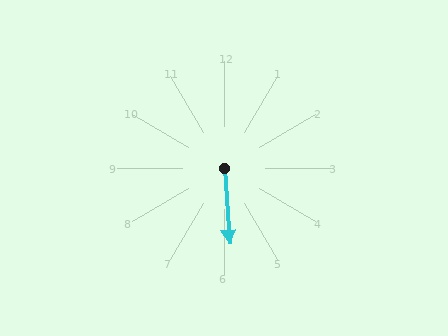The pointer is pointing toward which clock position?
Roughly 6 o'clock.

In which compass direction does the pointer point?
South.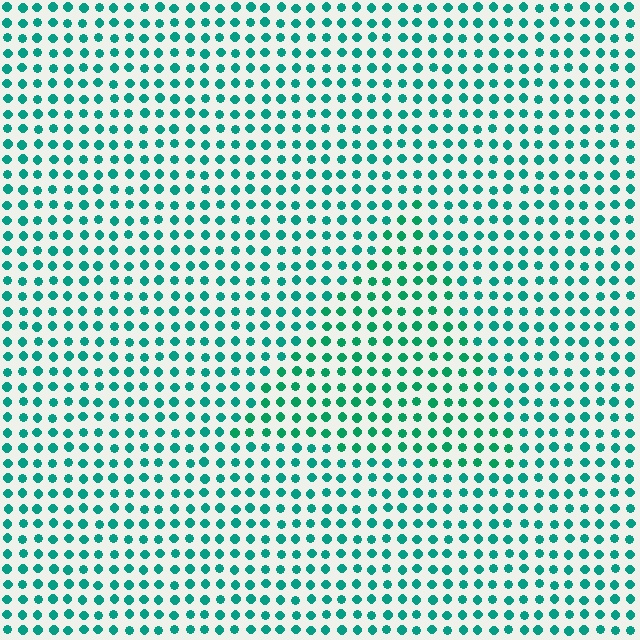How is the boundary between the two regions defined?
The boundary is defined purely by a slight shift in hue (about 16 degrees). Spacing, size, and orientation are identical on both sides.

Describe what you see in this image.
The image is filled with small teal elements in a uniform arrangement. A triangle-shaped region is visible where the elements are tinted to a slightly different hue, forming a subtle color boundary.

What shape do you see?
I see a triangle.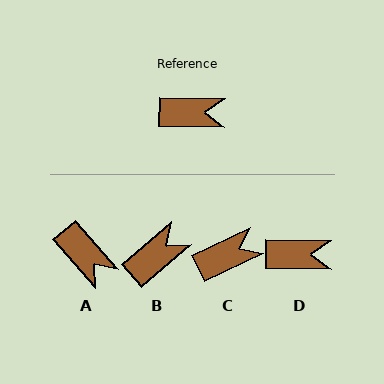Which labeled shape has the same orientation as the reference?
D.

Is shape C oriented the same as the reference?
No, it is off by about 26 degrees.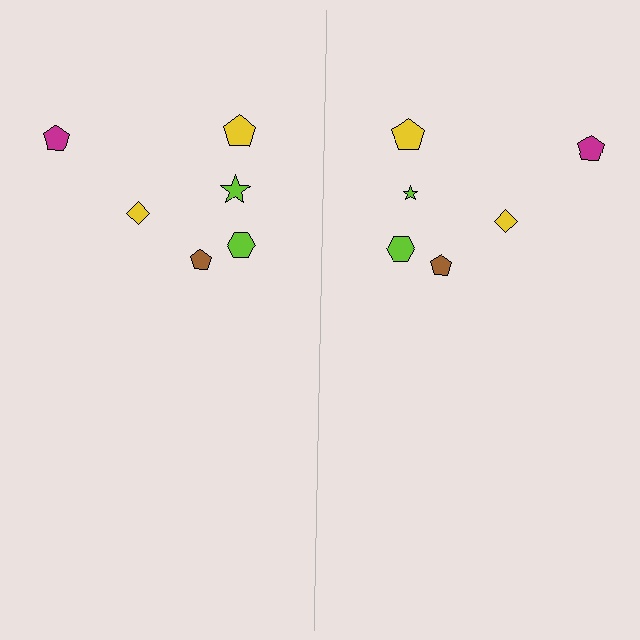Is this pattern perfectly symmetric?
No, the pattern is not perfectly symmetric. The lime star on the right side has a different size than its mirror counterpart.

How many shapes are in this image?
There are 12 shapes in this image.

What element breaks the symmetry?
The lime star on the right side has a different size than its mirror counterpart.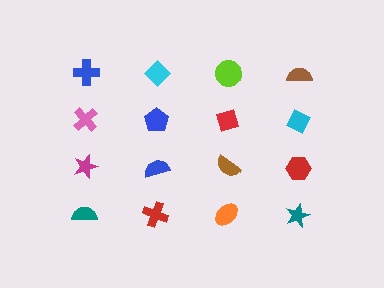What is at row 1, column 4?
A brown semicircle.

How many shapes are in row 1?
4 shapes.